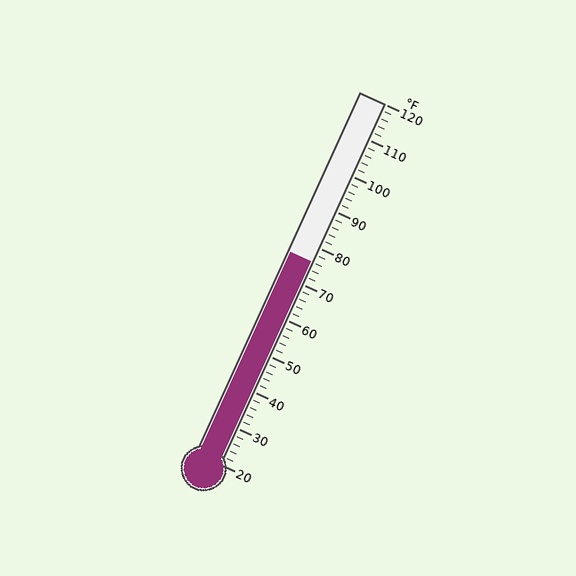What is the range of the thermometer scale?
The thermometer scale ranges from 20°F to 120°F.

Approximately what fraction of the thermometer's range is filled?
The thermometer is filled to approximately 55% of its range.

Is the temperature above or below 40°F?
The temperature is above 40°F.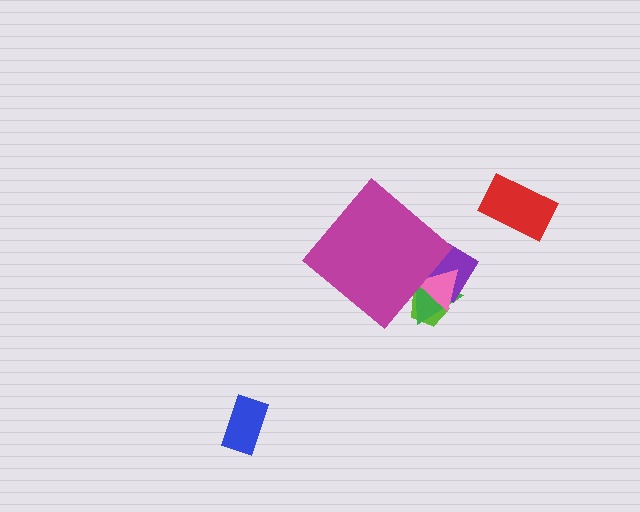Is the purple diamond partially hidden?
Yes, the purple diamond is partially hidden behind the magenta diamond.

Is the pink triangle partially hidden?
Yes, the pink triangle is partially hidden behind the magenta diamond.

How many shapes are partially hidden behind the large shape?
4 shapes are partially hidden.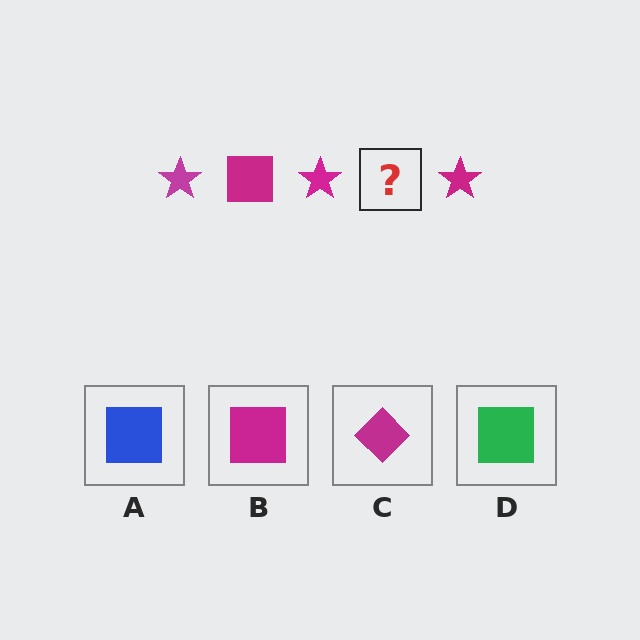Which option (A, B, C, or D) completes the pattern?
B.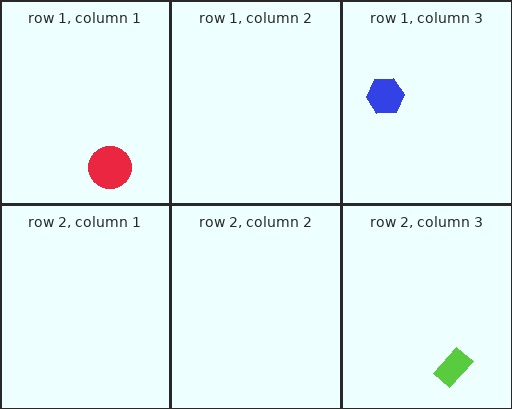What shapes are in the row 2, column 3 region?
The lime rectangle.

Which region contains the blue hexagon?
The row 1, column 3 region.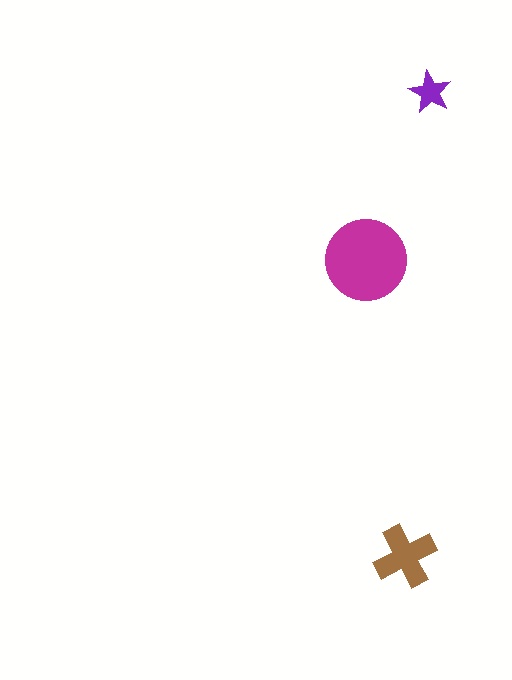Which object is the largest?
The magenta circle.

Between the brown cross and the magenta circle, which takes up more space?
The magenta circle.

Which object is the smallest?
The purple star.